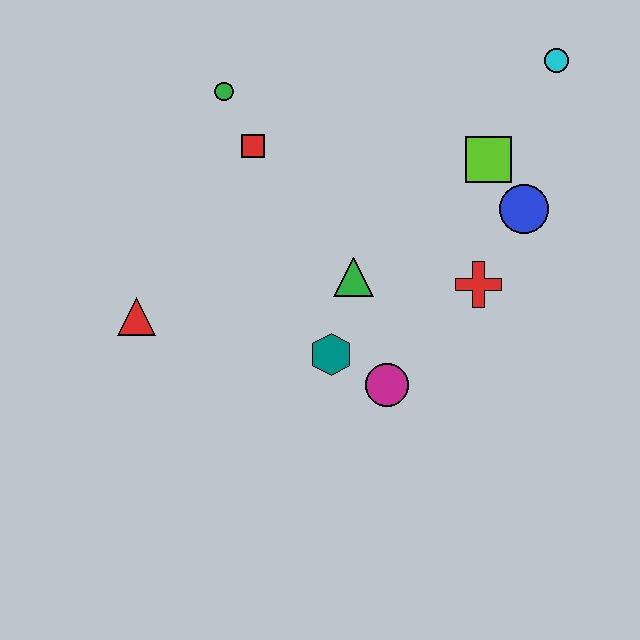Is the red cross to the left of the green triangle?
No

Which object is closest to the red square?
The green circle is closest to the red square.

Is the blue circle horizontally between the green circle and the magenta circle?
No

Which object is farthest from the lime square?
The red triangle is farthest from the lime square.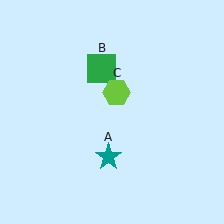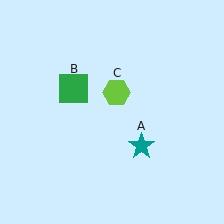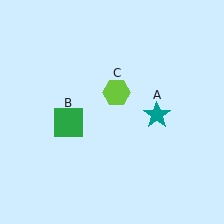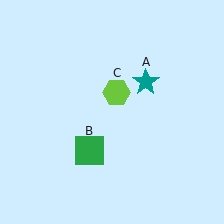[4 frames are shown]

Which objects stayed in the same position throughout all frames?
Lime hexagon (object C) remained stationary.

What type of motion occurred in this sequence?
The teal star (object A), green square (object B) rotated counterclockwise around the center of the scene.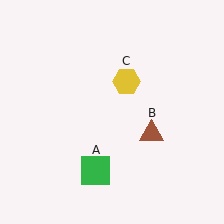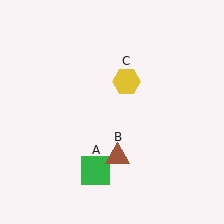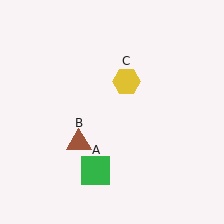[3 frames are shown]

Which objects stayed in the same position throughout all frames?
Green square (object A) and yellow hexagon (object C) remained stationary.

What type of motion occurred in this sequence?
The brown triangle (object B) rotated clockwise around the center of the scene.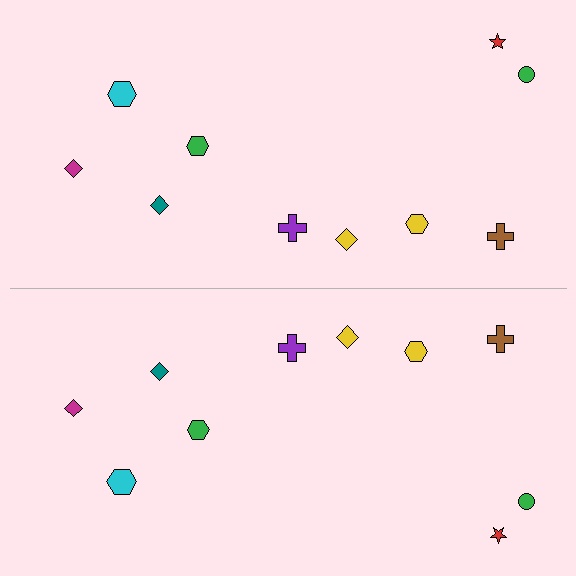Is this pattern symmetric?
Yes, this pattern has bilateral (reflection) symmetry.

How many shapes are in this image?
There are 20 shapes in this image.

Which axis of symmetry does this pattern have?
The pattern has a horizontal axis of symmetry running through the center of the image.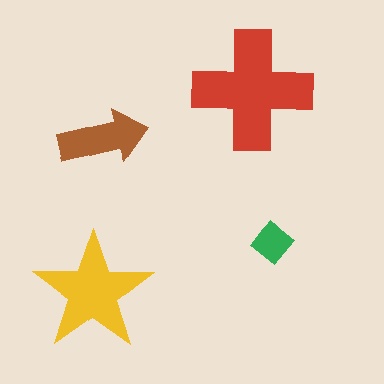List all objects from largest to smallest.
The red cross, the yellow star, the brown arrow, the green diamond.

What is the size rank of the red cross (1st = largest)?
1st.